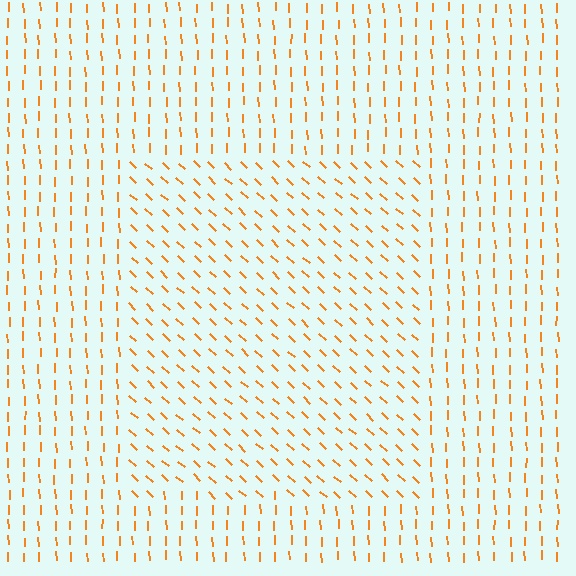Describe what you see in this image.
The image is filled with small orange line segments. A rectangle region in the image has lines oriented differently from the surrounding lines, creating a visible texture boundary.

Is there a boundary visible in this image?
Yes, there is a texture boundary formed by a change in line orientation.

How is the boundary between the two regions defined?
The boundary is defined purely by a change in line orientation (approximately 45 degrees difference). All lines are the same color and thickness.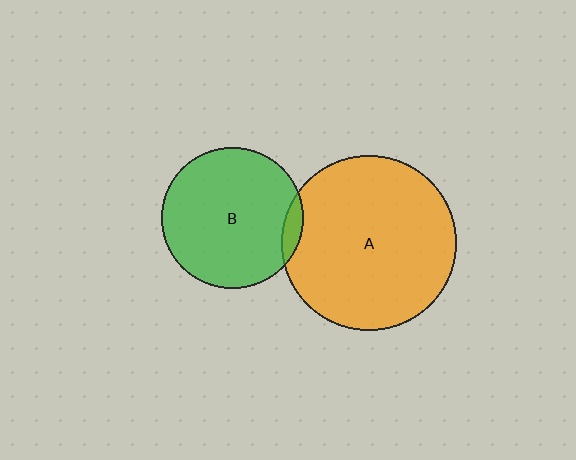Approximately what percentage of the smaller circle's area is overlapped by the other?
Approximately 5%.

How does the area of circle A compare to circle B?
Approximately 1.5 times.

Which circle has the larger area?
Circle A (orange).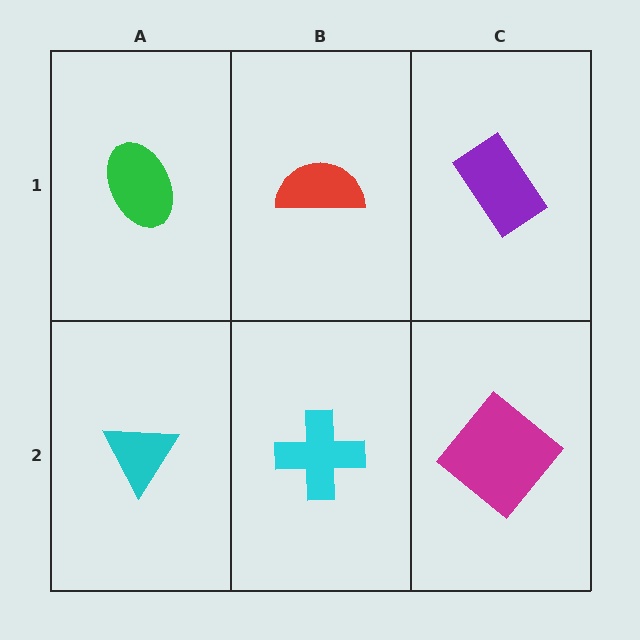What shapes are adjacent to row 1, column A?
A cyan triangle (row 2, column A), a red semicircle (row 1, column B).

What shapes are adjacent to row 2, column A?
A green ellipse (row 1, column A), a cyan cross (row 2, column B).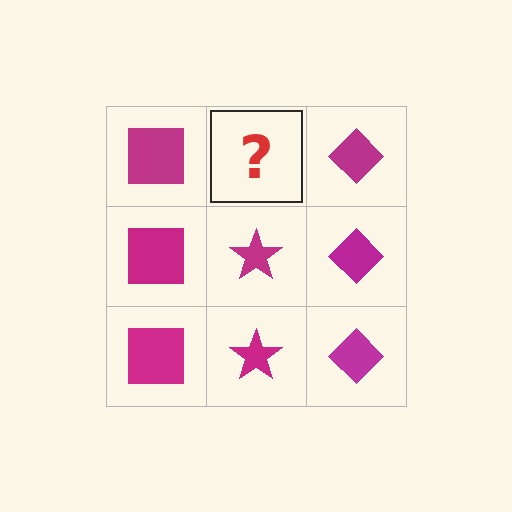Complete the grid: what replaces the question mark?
The question mark should be replaced with a magenta star.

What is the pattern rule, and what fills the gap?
The rule is that each column has a consistent shape. The gap should be filled with a magenta star.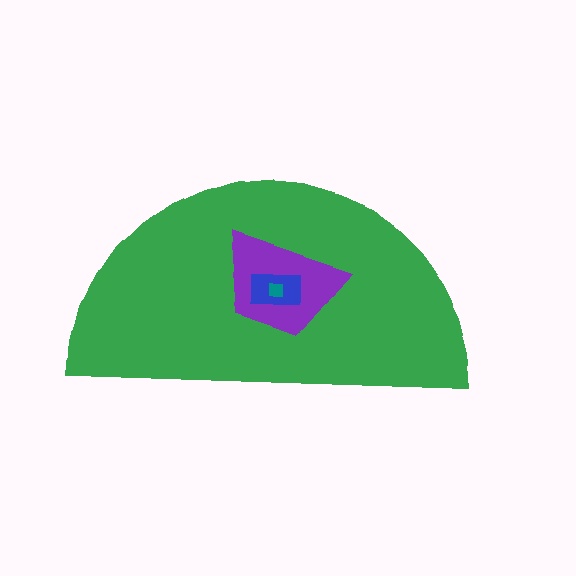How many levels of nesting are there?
4.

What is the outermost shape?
The green semicircle.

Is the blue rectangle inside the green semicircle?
Yes.